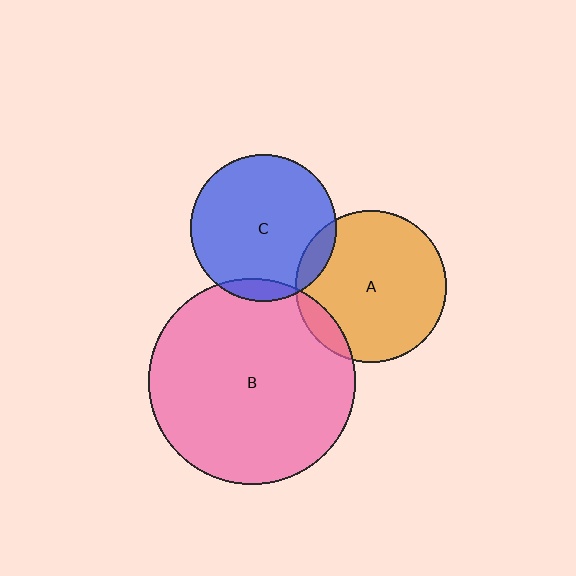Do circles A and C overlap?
Yes.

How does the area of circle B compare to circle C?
Approximately 2.0 times.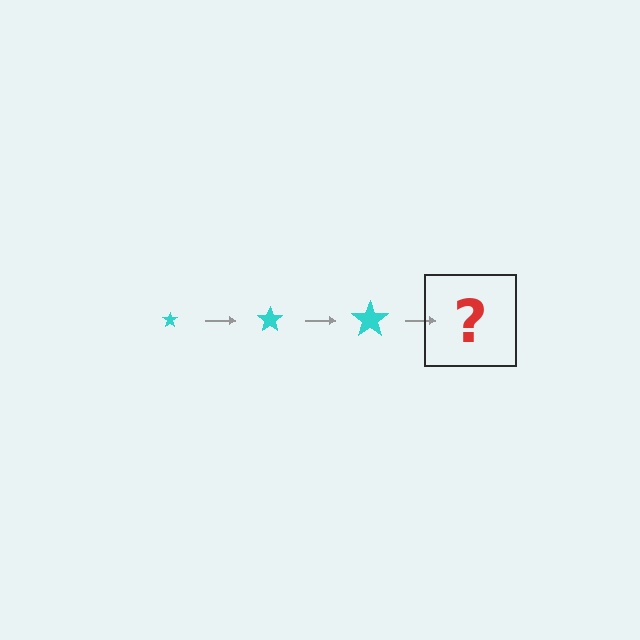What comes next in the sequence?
The next element should be a cyan star, larger than the previous one.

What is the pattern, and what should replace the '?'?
The pattern is that the star gets progressively larger each step. The '?' should be a cyan star, larger than the previous one.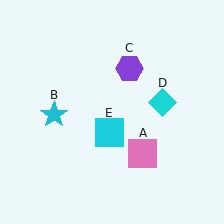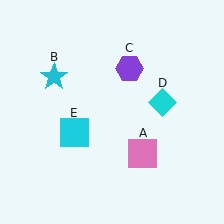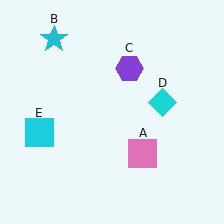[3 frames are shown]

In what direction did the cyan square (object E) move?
The cyan square (object E) moved left.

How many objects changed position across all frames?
2 objects changed position: cyan star (object B), cyan square (object E).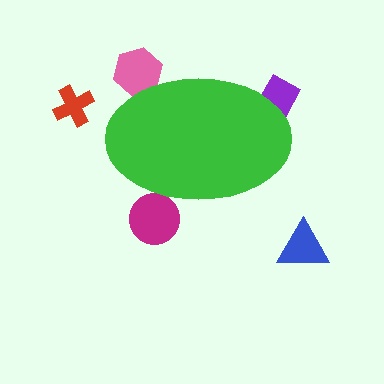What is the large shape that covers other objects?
A green ellipse.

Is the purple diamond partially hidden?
Yes, the purple diamond is partially hidden behind the green ellipse.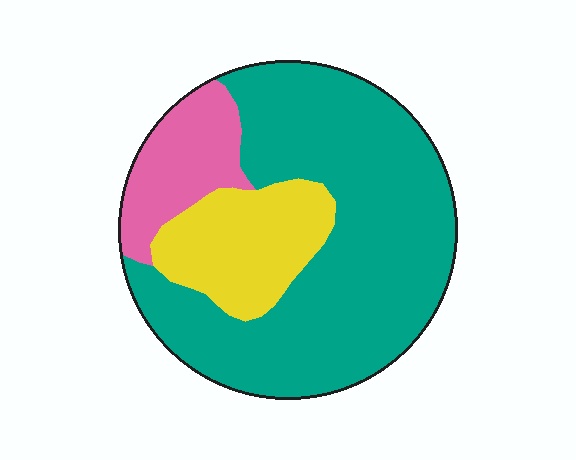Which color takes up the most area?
Teal, at roughly 65%.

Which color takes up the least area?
Pink, at roughly 15%.